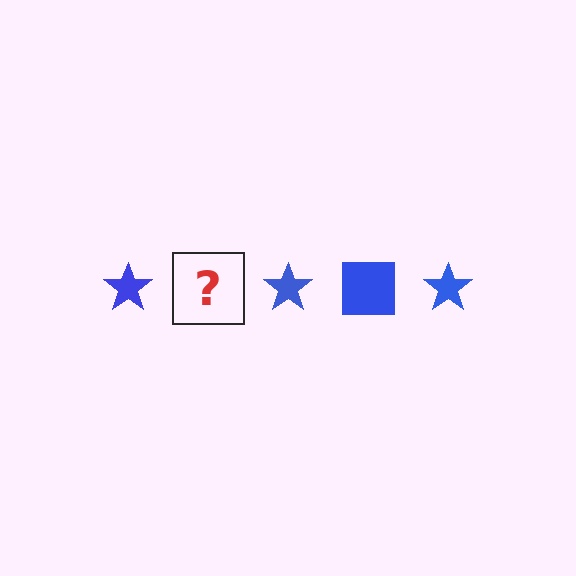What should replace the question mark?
The question mark should be replaced with a blue square.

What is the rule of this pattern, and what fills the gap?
The rule is that the pattern cycles through star, square shapes in blue. The gap should be filled with a blue square.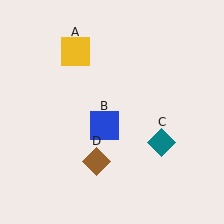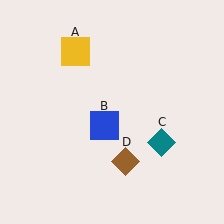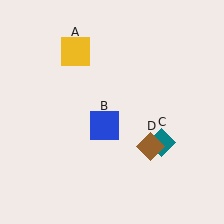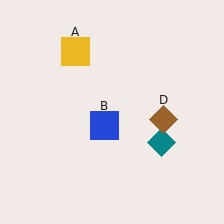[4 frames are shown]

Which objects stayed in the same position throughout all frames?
Yellow square (object A) and blue square (object B) and teal diamond (object C) remained stationary.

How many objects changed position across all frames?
1 object changed position: brown diamond (object D).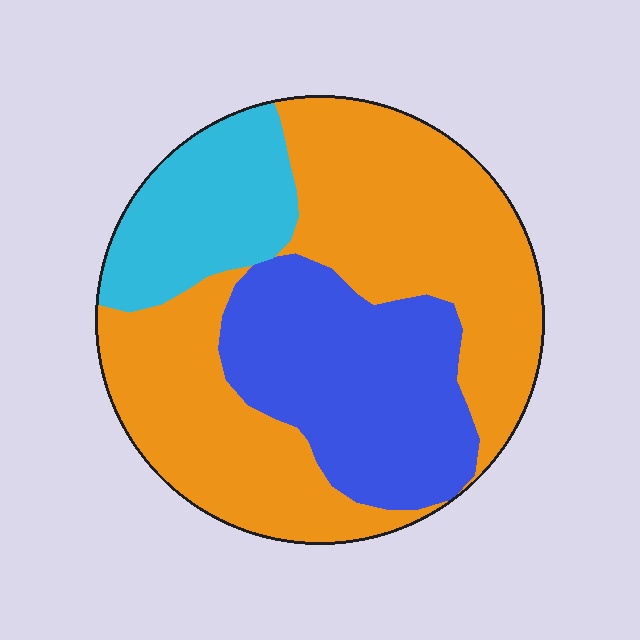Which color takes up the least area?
Cyan, at roughly 15%.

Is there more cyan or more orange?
Orange.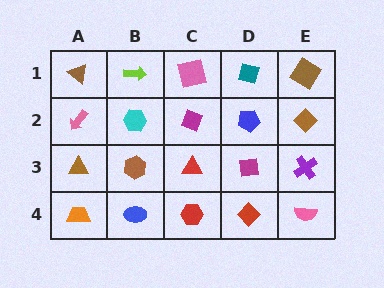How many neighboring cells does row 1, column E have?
2.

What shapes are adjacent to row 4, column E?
A purple cross (row 3, column E), a red diamond (row 4, column D).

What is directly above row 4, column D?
A magenta square.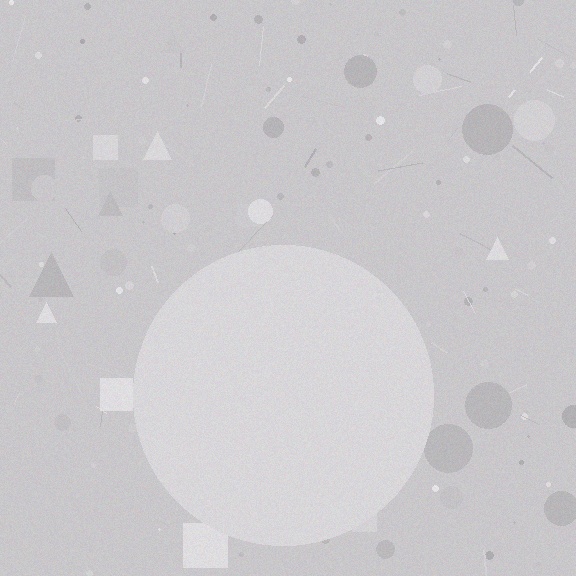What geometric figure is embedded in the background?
A circle is embedded in the background.